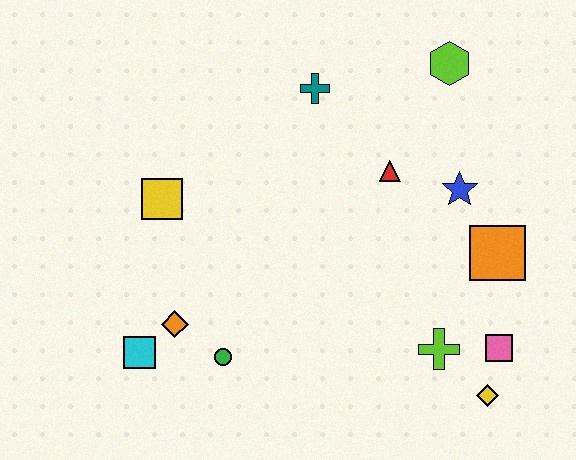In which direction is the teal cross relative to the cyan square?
The teal cross is above the cyan square.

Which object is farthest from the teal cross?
The yellow diamond is farthest from the teal cross.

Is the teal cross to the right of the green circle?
Yes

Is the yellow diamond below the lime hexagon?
Yes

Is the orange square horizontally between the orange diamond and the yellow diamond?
No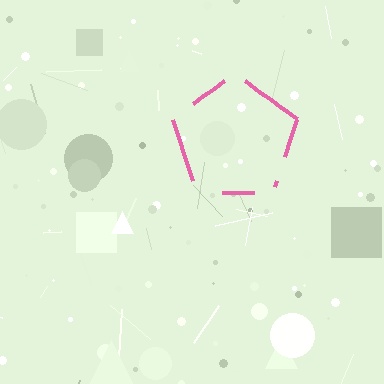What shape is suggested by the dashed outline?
The dashed outline suggests a pentagon.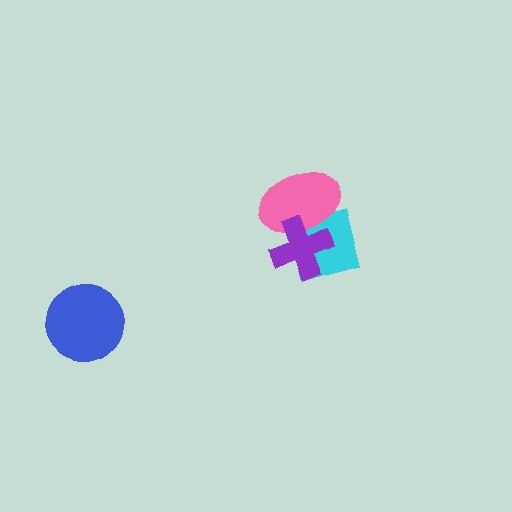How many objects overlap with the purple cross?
2 objects overlap with the purple cross.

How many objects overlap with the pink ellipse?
2 objects overlap with the pink ellipse.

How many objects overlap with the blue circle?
0 objects overlap with the blue circle.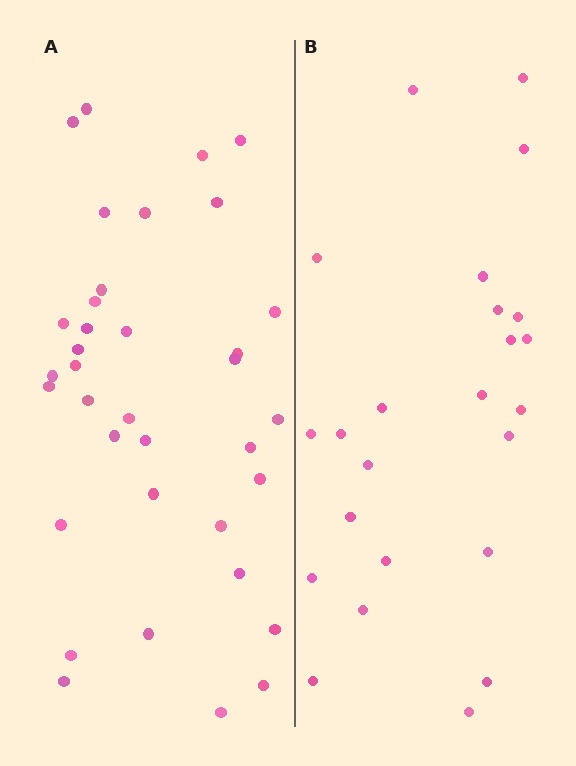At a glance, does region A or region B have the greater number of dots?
Region A (the left region) has more dots.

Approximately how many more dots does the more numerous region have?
Region A has roughly 12 or so more dots than region B.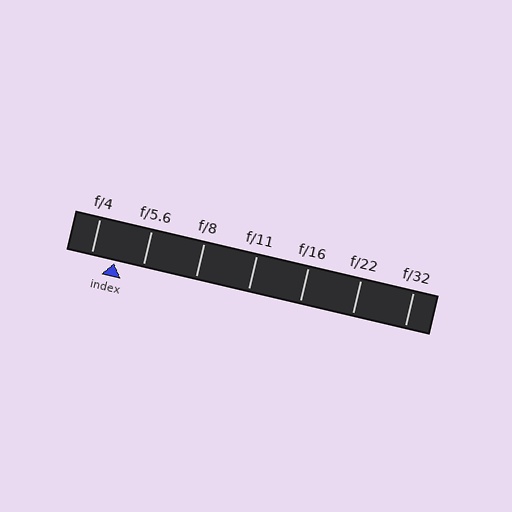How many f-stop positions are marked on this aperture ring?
There are 7 f-stop positions marked.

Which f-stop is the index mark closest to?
The index mark is closest to f/4.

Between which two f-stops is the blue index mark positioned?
The index mark is between f/4 and f/5.6.